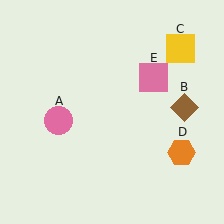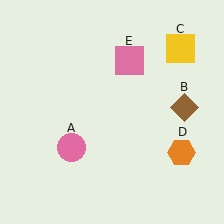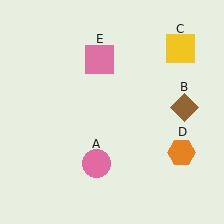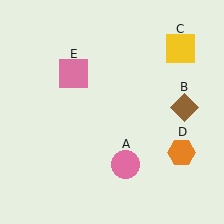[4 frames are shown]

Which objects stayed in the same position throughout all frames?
Brown diamond (object B) and yellow square (object C) and orange hexagon (object D) remained stationary.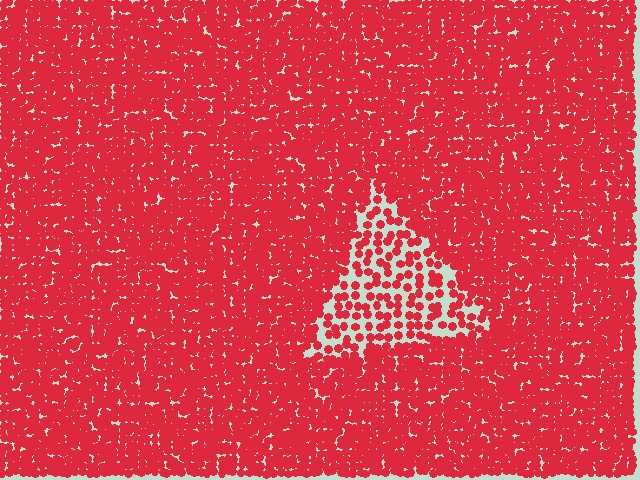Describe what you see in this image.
The image contains small red elements arranged at two different densities. A triangle-shaped region is visible where the elements are less densely packed than the surrounding area.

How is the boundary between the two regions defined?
The boundary is defined by a change in element density (approximately 2.5x ratio). All elements are the same color, size, and shape.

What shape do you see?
I see a triangle.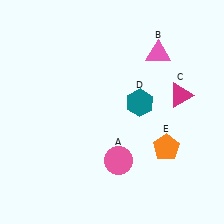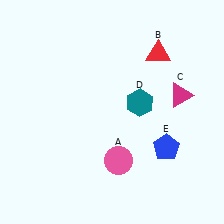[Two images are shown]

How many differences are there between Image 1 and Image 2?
There are 2 differences between the two images.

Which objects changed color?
B changed from pink to red. E changed from orange to blue.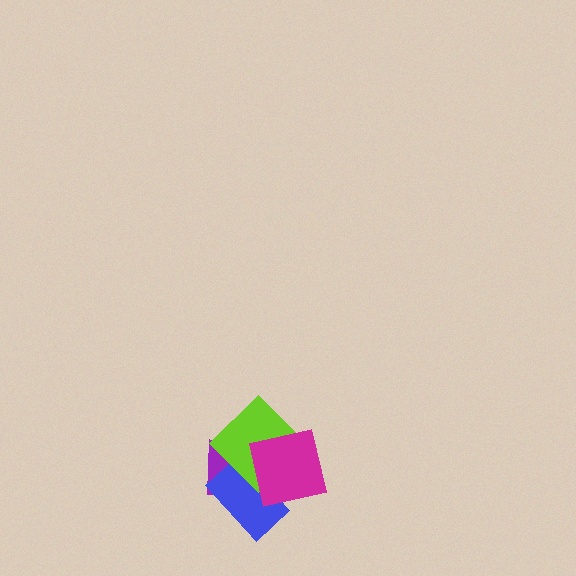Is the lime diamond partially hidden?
Yes, it is partially covered by another shape.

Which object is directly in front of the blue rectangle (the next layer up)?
The lime diamond is directly in front of the blue rectangle.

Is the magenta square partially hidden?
No, no other shape covers it.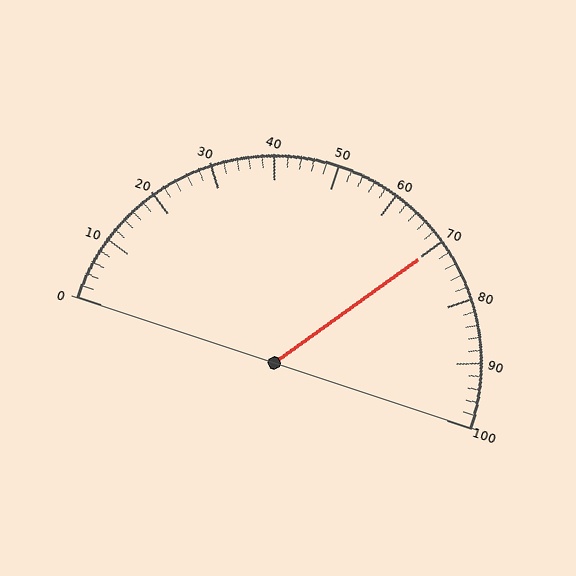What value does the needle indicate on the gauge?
The needle indicates approximately 70.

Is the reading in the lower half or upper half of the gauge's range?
The reading is in the upper half of the range (0 to 100).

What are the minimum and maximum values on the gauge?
The gauge ranges from 0 to 100.